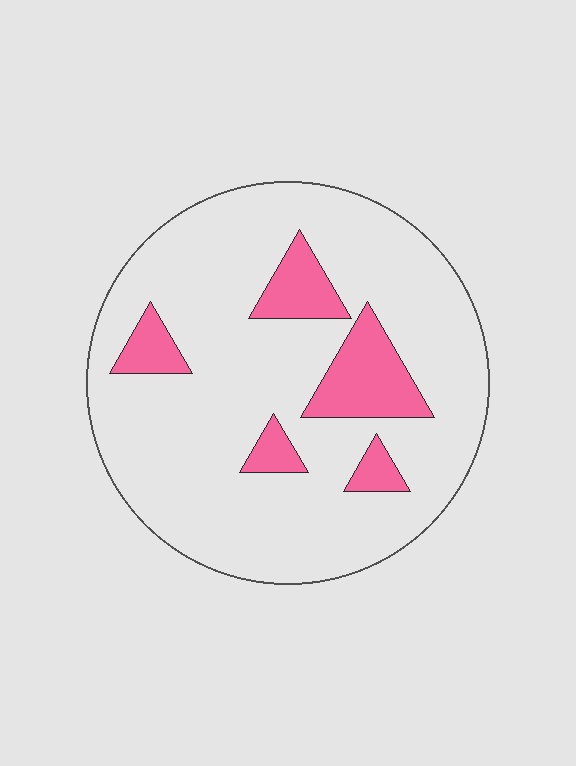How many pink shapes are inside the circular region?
5.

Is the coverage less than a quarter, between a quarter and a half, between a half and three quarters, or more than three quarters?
Less than a quarter.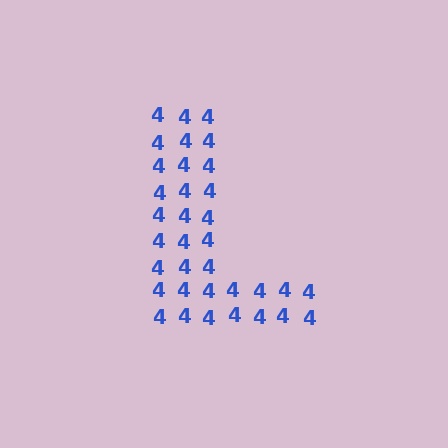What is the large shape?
The large shape is the letter L.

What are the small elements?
The small elements are digit 4's.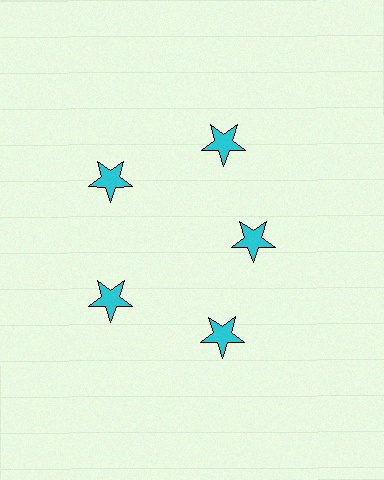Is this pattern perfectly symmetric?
No. The 5 cyan stars are arranged in a ring, but one element near the 3 o'clock position is pulled inward toward the center, breaking the 5-fold rotational symmetry.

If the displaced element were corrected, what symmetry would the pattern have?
It would have 5-fold rotational symmetry — the pattern would map onto itself every 72 degrees.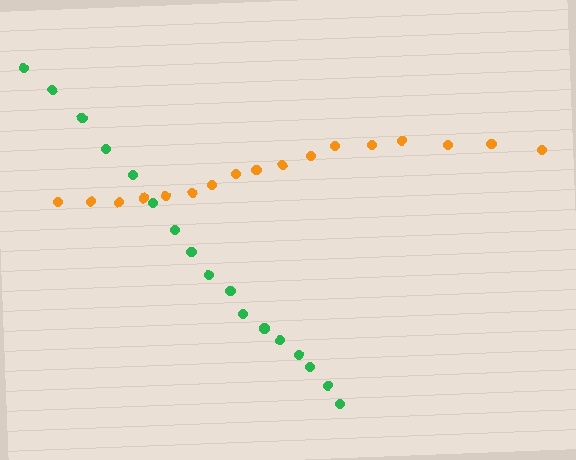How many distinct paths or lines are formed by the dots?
There are 2 distinct paths.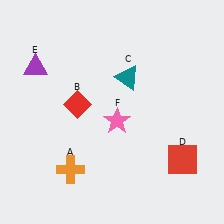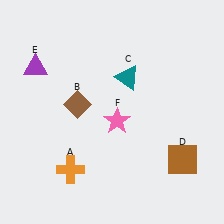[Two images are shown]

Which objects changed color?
B changed from red to brown. D changed from red to brown.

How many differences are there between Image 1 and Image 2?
There are 2 differences between the two images.